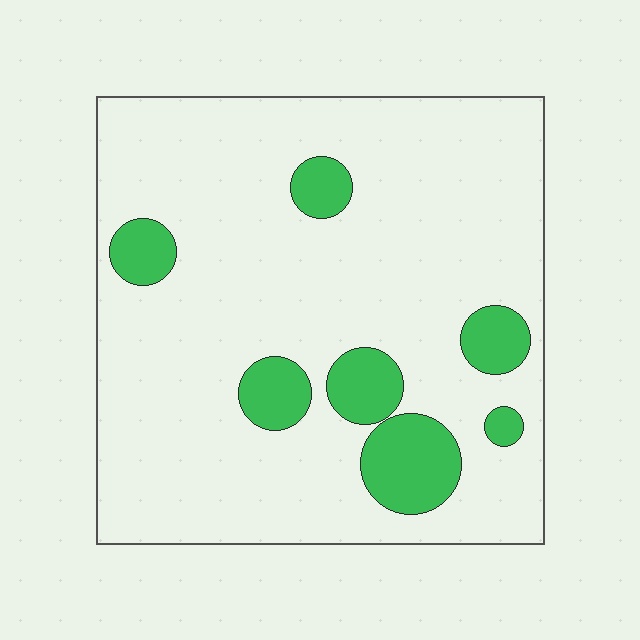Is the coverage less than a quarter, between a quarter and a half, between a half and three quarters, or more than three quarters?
Less than a quarter.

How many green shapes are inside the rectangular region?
7.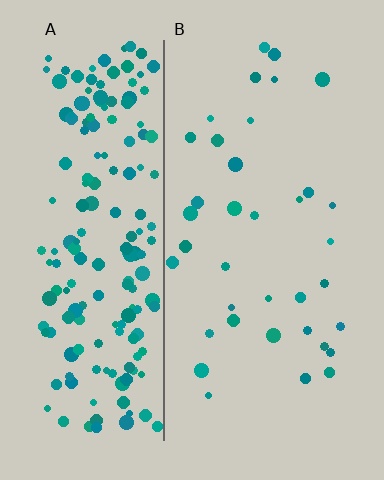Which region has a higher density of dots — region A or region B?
A (the left).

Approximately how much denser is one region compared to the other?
Approximately 5.1× — region A over region B.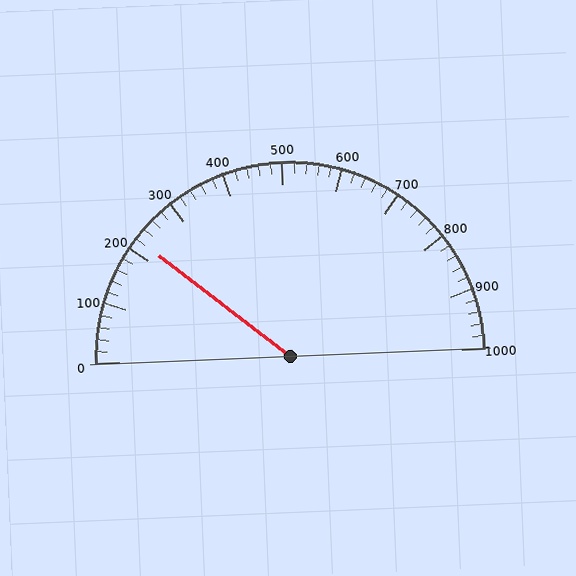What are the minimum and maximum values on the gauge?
The gauge ranges from 0 to 1000.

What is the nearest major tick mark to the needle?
The nearest major tick mark is 200.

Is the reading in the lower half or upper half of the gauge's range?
The reading is in the lower half of the range (0 to 1000).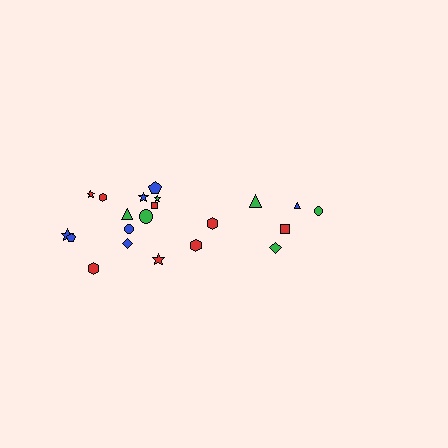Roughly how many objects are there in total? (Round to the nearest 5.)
Roughly 20 objects in total.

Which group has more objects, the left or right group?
The left group.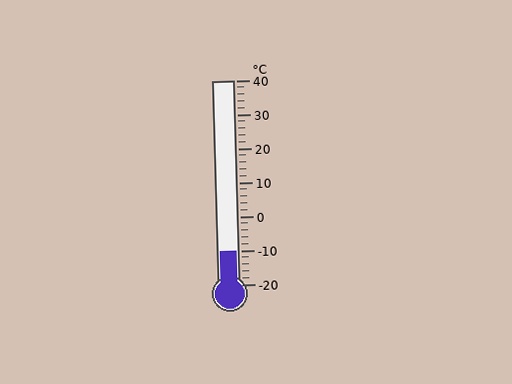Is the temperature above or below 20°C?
The temperature is below 20°C.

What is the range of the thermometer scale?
The thermometer scale ranges from -20°C to 40°C.